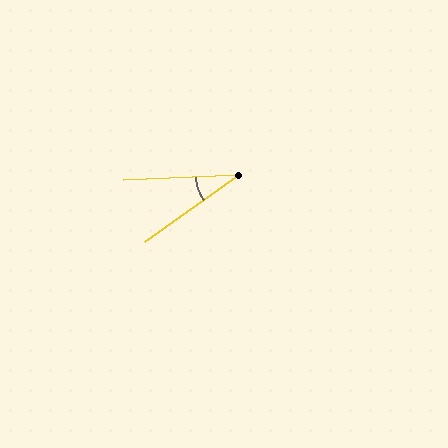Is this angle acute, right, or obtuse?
It is acute.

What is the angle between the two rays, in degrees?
Approximately 33 degrees.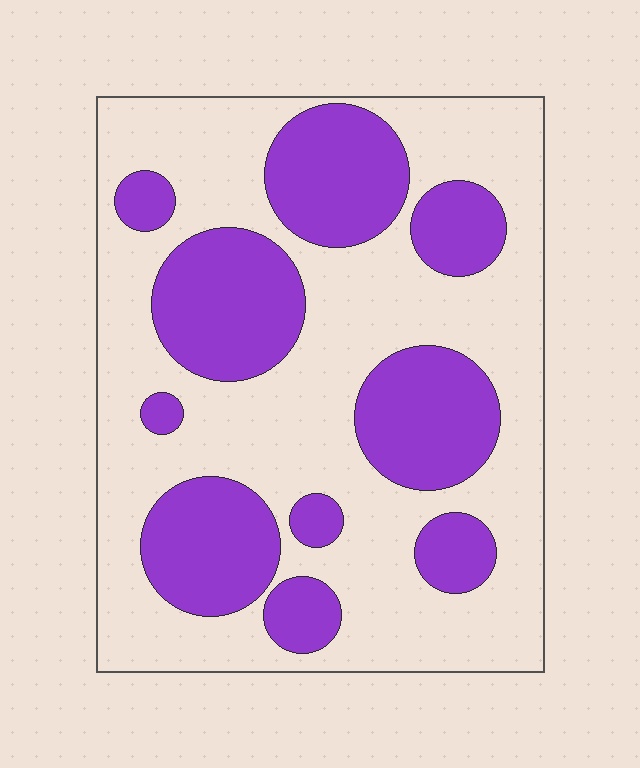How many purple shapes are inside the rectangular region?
10.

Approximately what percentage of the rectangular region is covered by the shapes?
Approximately 35%.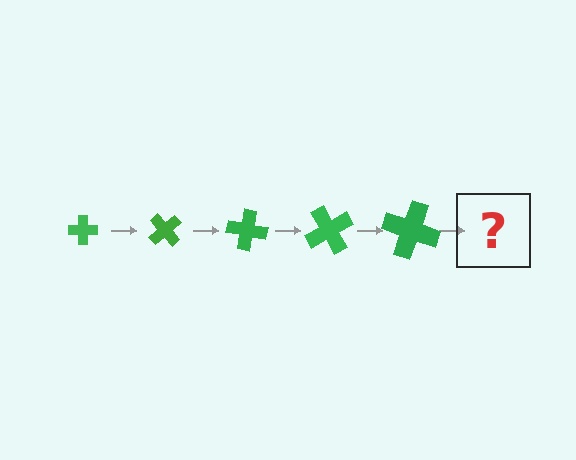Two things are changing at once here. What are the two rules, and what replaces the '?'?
The two rules are that the cross grows larger each step and it rotates 50 degrees each step. The '?' should be a cross, larger than the previous one and rotated 250 degrees from the start.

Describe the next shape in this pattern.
It should be a cross, larger than the previous one and rotated 250 degrees from the start.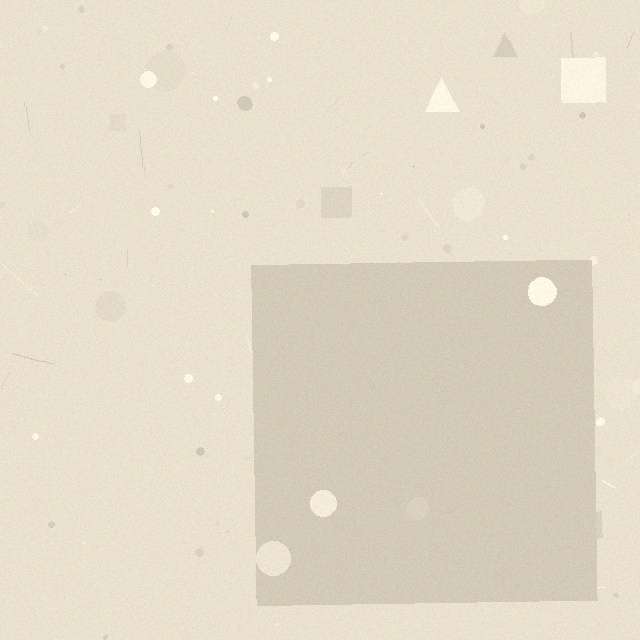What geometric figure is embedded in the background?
A square is embedded in the background.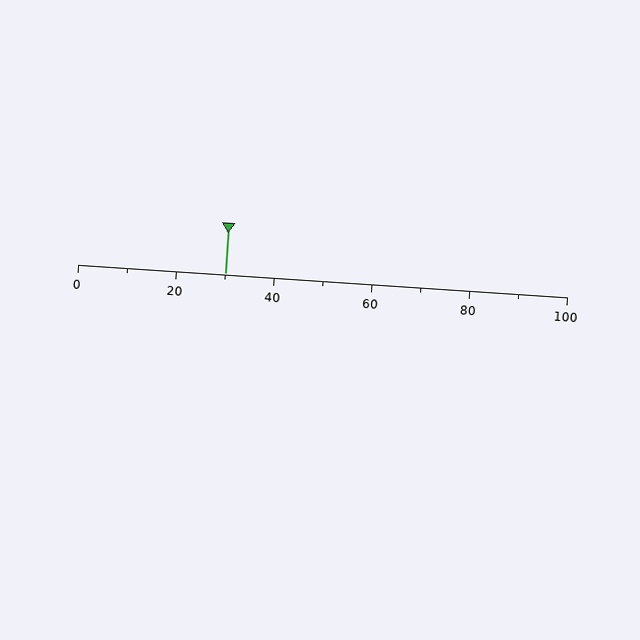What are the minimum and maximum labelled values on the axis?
The axis runs from 0 to 100.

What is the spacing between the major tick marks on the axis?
The major ticks are spaced 20 apart.